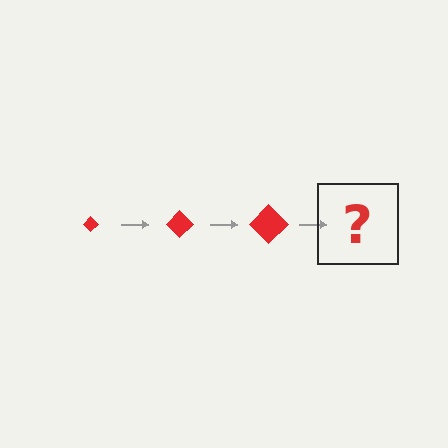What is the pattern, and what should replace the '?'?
The pattern is that the diamond gets progressively larger each step. The '?' should be a red diamond, larger than the previous one.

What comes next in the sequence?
The next element should be a red diamond, larger than the previous one.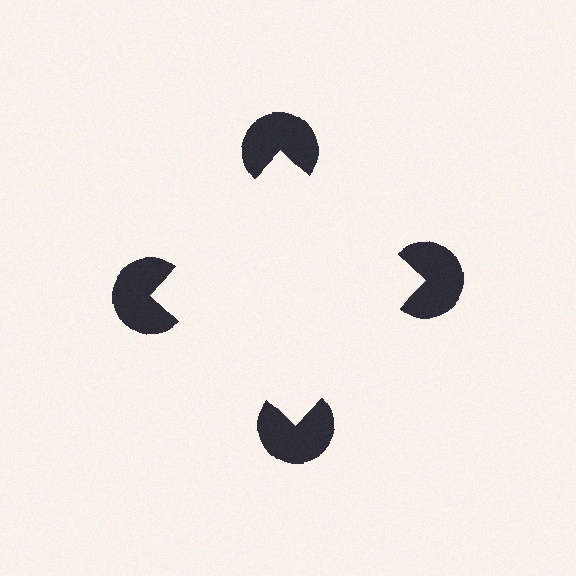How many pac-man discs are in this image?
There are 4 — one at each vertex of the illusory square.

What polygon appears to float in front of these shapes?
An illusory square — its edges are inferred from the aligned wedge cuts in the pac-man discs, not physically drawn.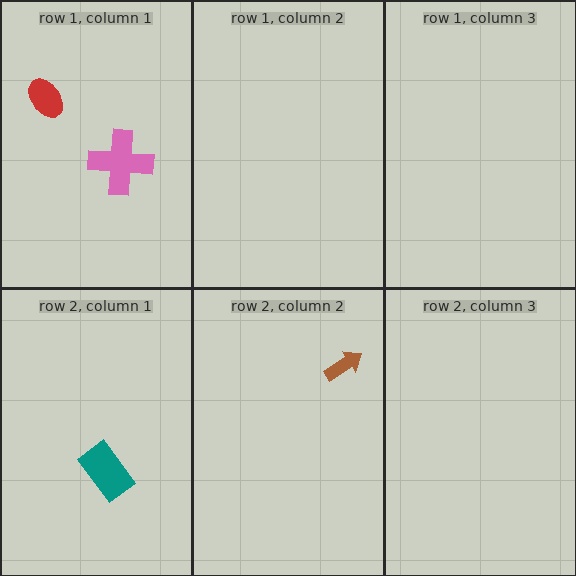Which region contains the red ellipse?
The row 1, column 1 region.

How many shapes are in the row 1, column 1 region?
2.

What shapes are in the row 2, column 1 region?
The teal rectangle.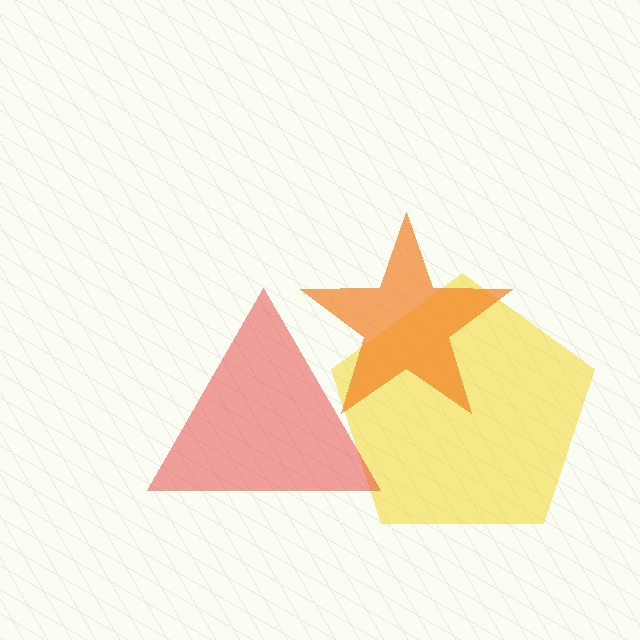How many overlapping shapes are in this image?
There are 3 overlapping shapes in the image.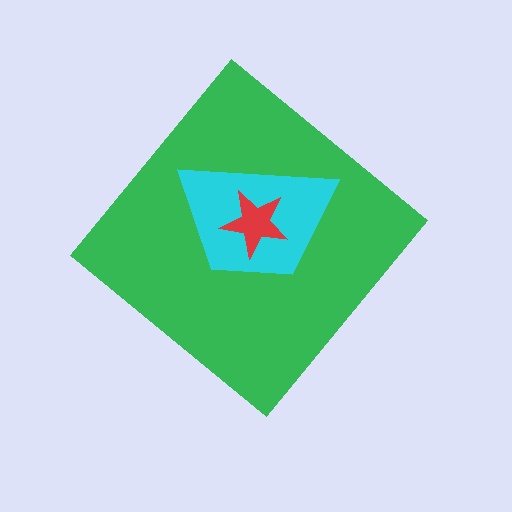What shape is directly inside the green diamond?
The cyan trapezoid.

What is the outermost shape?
The green diamond.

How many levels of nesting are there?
3.